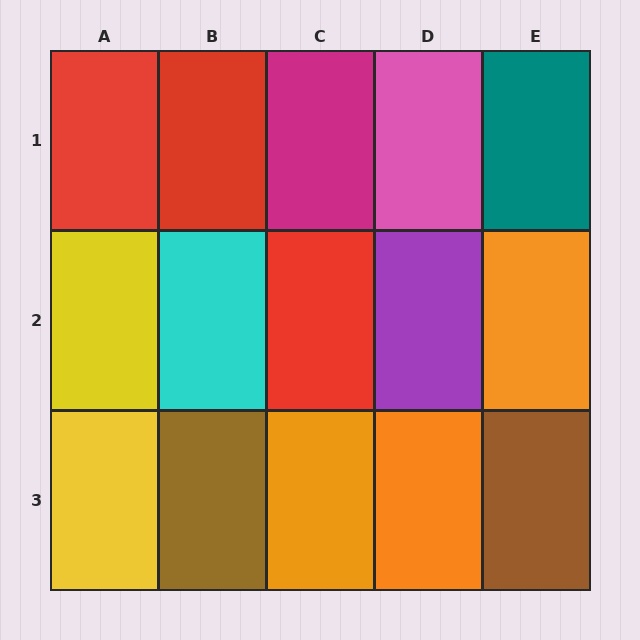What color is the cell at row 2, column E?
Orange.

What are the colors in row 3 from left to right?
Yellow, brown, orange, orange, brown.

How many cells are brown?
2 cells are brown.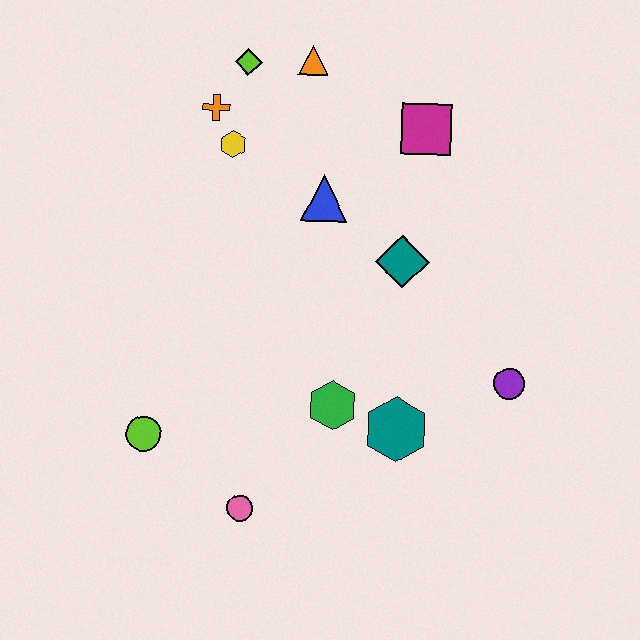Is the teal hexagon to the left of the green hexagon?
No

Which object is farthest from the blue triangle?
The pink circle is farthest from the blue triangle.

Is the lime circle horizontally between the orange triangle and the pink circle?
No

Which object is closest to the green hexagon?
The teal hexagon is closest to the green hexagon.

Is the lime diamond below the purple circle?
No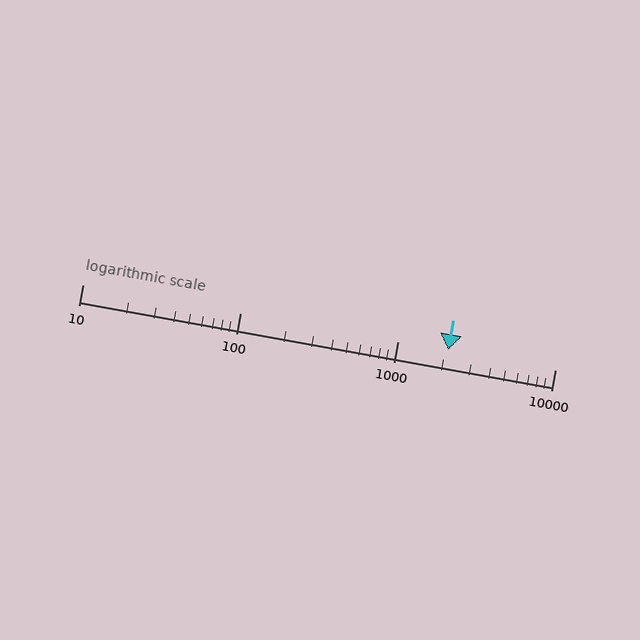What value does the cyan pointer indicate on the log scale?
The pointer indicates approximately 2100.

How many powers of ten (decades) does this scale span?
The scale spans 3 decades, from 10 to 10000.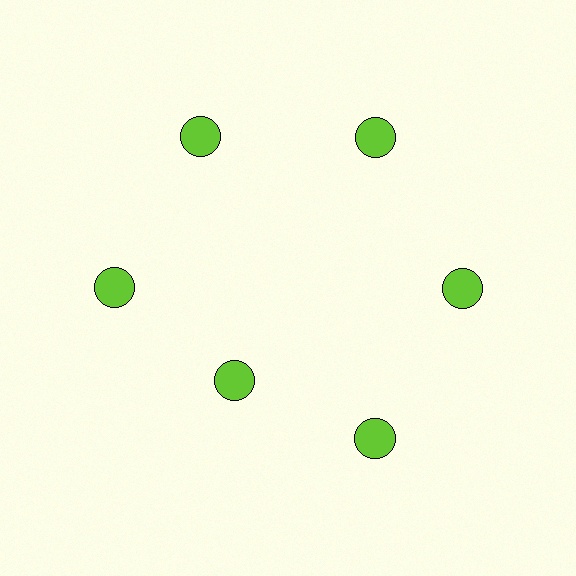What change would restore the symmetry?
The symmetry would be restored by moving it outward, back onto the ring so that all 6 circles sit at equal angles and equal distance from the center.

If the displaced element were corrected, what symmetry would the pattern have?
It would have 6-fold rotational symmetry — the pattern would map onto itself every 60 degrees.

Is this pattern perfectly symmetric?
No. The 6 lime circles are arranged in a ring, but one element near the 7 o'clock position is pulled inward toward the center, breaking the 6-fold rotational symmetry.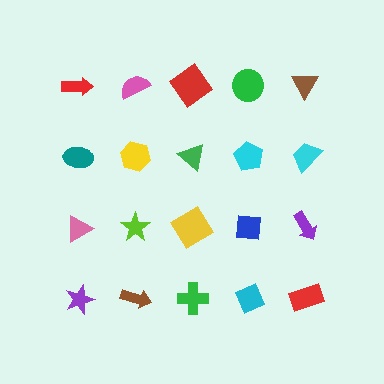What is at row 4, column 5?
A red rectangle.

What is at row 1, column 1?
A red arrow.